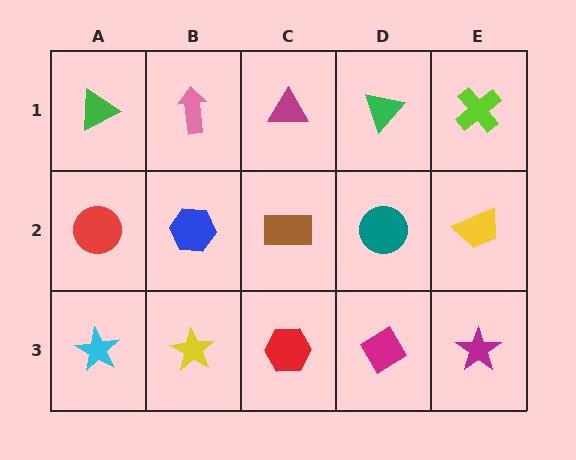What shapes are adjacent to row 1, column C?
A brown rectangle (row 2, column C), a pink arrow (row 1, column B), a green triangle (row 1, column D).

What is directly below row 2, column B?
A yellow star.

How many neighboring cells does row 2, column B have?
4.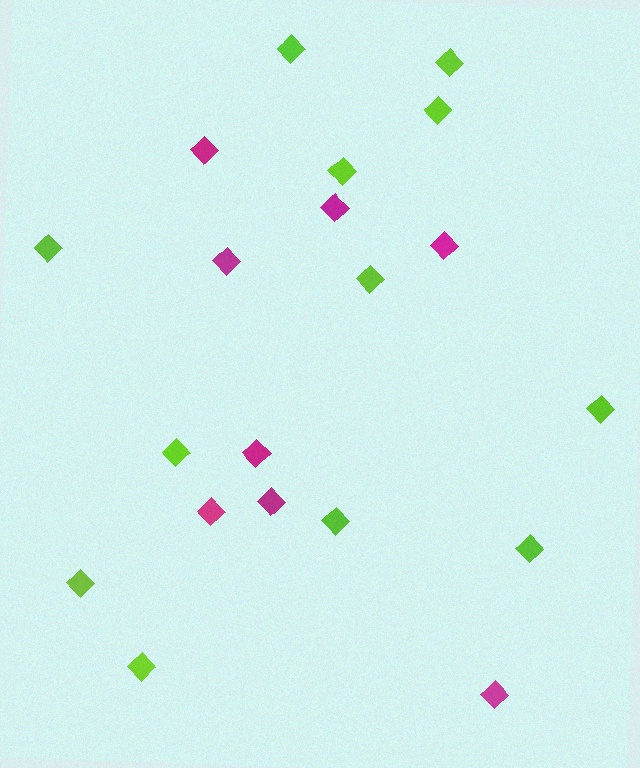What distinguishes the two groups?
There are 2 groups: one group of lime diamonds (12) and one group of magenta diamonds (8).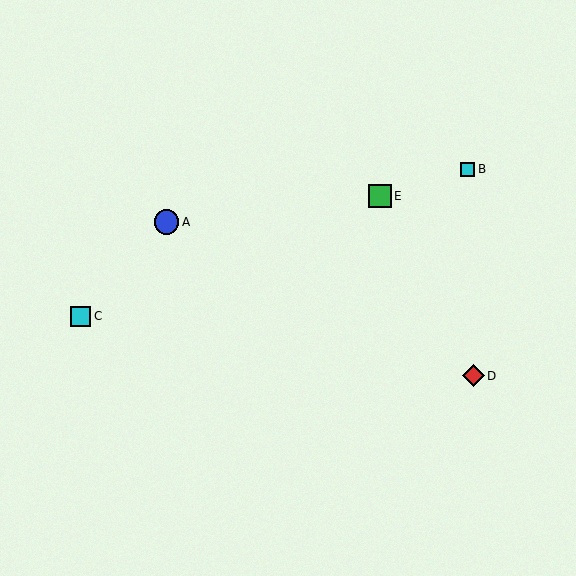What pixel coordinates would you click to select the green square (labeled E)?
Click at (380, 196) to select the green square E.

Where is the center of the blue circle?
The center of the blue circle is at (166, 222).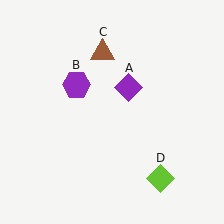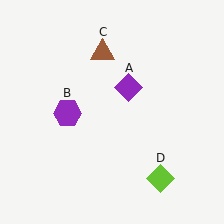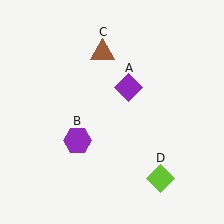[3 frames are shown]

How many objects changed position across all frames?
1 object changed position: purple hexagon (object B).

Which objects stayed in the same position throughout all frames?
Purple diamond (object A) and brown triangle (object C) and lime diamond (object D) remained stationary.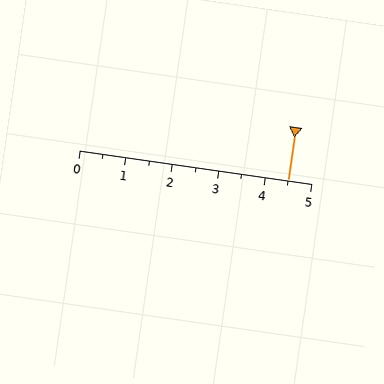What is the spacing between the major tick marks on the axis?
The major ticks are spaced 1 apart.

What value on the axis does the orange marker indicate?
The marker indicates approximately 4.5.